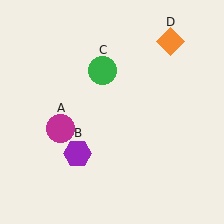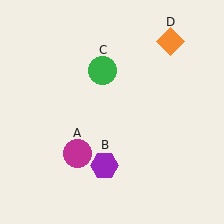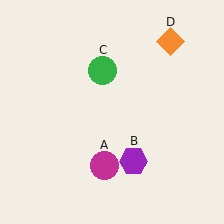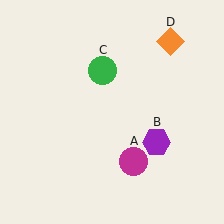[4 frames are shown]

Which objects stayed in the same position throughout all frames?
Green circle (object C) and orange diamond (object D) remained stationary.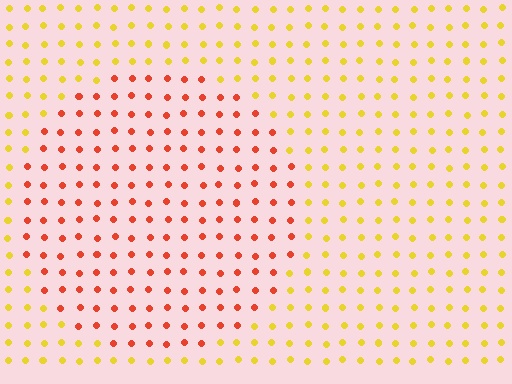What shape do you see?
I see a circle.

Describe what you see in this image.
The image is filled with small yellow elements in a uniform arrangement. A circle-shaped region is visible where the elements are tinted to a slightly different hue, forming a subtle color boundary.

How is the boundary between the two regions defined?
The boundary is defined purely by a slight shift in hue (about 47 degrees). Spacing, size, and orientation are identical on both sides.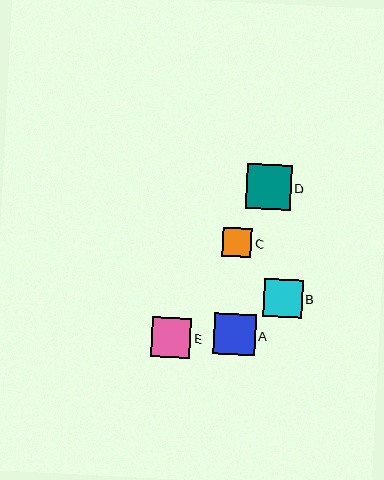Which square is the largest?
Square D is the largest with a size of approximately 45 pixels.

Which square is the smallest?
Square C is the smallest with a size of approximately 29 pixels.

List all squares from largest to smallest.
From largest to smallest: D, A, E, B, C.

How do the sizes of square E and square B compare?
Square E and square B are approximately the same size.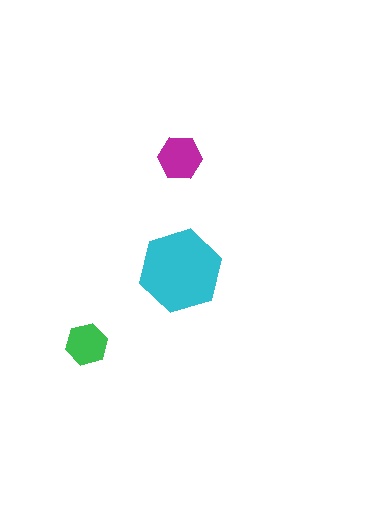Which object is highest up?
The magenta hexagon is topmost.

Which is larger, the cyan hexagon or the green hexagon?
The cyan one.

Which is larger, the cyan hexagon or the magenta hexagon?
The cyan one.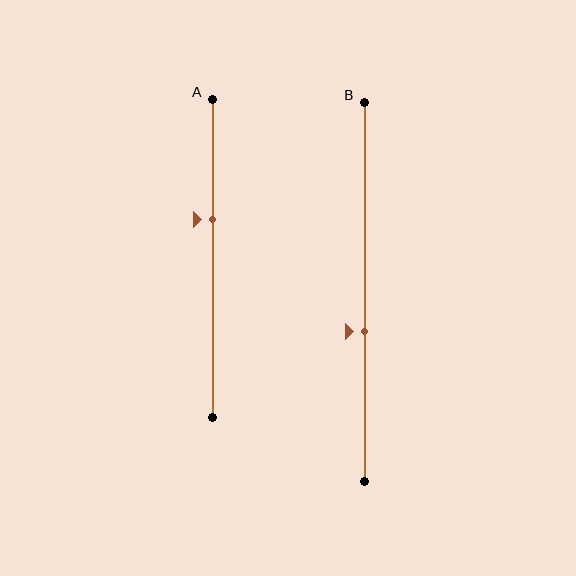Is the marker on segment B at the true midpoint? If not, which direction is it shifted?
No, the marker on segment B is shifted downward by about 10% of the segment length.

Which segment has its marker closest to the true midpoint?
Segment B has its marker closest to the true midpoint.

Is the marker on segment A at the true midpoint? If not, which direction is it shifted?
No, the marker on segment A is shifted upward by about 12% of the segment length.